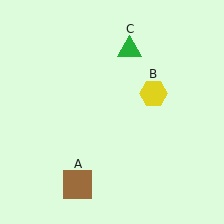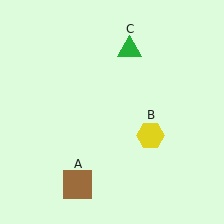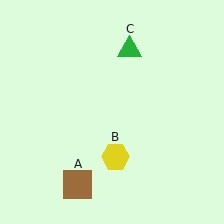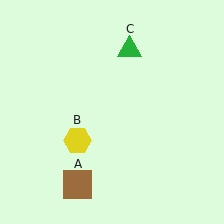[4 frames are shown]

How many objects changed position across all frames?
1 object changed position: yellow hexagon (object B).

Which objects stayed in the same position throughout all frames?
Brown square (object A) and green triangle (object C) remained stationary.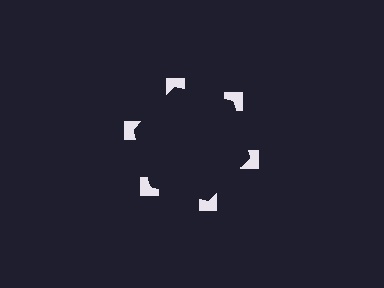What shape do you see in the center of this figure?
An illusory hexagon — its edges are inferred from the aligned wedge cuts in the notched squares, not physically drawn.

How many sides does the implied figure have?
6 sides.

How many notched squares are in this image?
There are 6 — one at each vertex of the illusory hexagon.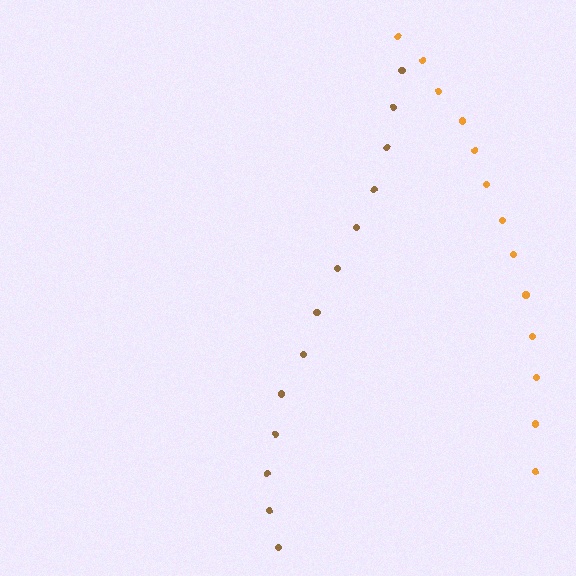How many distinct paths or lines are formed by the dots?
There are 2 distinct paths.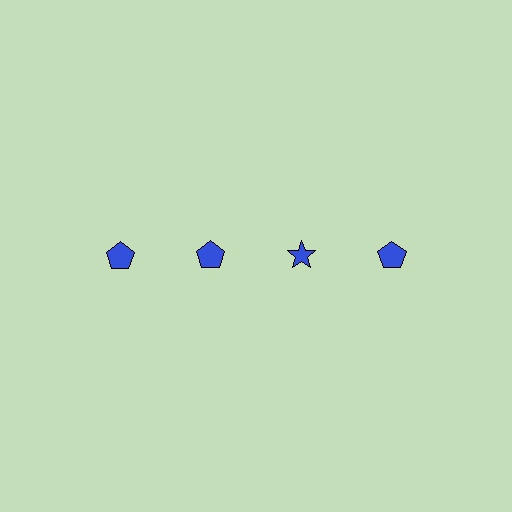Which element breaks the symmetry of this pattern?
The blue star in the top row, center column breaks the symmetry. All other shapes are blue pentagons.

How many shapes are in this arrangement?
There are 4 shapes arranged in a grid pattern.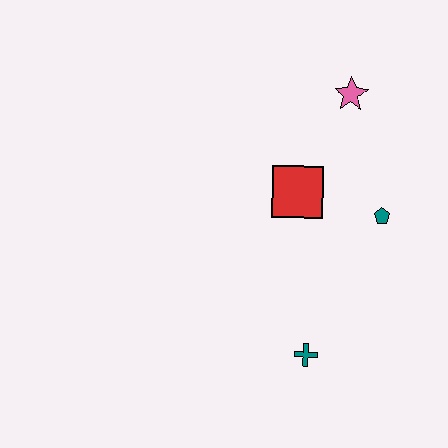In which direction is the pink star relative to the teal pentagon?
The pink star is above the teal pentagon.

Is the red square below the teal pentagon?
No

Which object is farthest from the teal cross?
The pink star is farthest from the teal cross.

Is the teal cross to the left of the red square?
No